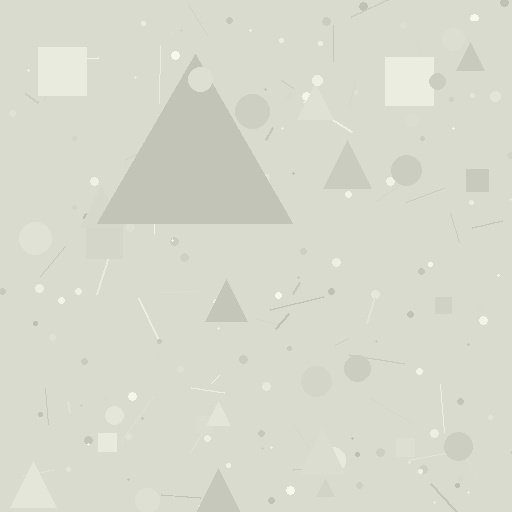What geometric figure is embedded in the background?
A triangle is embedded in the background.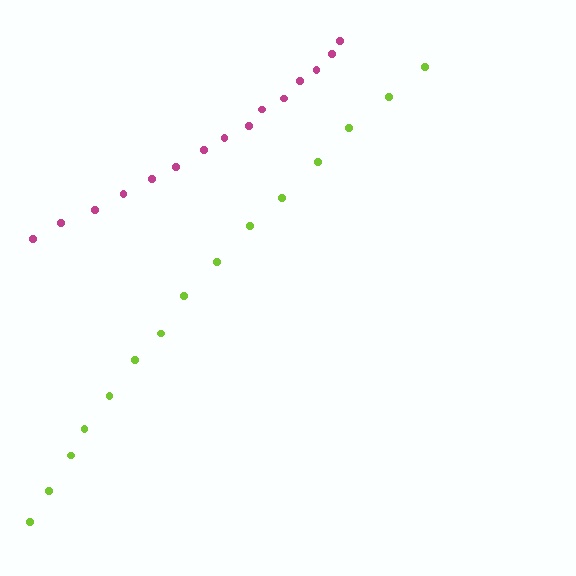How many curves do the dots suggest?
There are 2 distinct paths.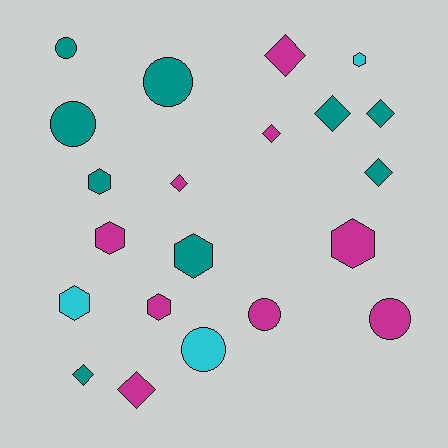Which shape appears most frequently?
Diamond, with 8 objects.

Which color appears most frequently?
Magenta, with 9 objects.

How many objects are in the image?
There are 21 objects.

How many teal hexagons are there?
There are 2 teal hexagons.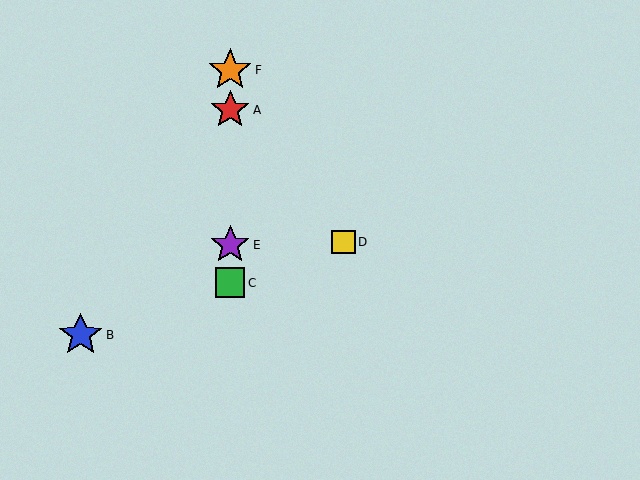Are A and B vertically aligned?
No, A is at x≈230 and B is at x≈81.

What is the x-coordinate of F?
Object F is at x≈230.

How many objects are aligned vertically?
4 objects (A, C, E, F) are aligned vertically.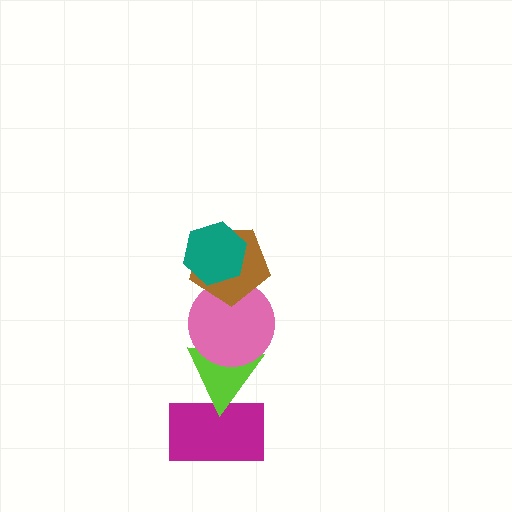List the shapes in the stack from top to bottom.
From top to bottom: the teal hexagon, the brown pentagon, the pink circle, the lime triangle, the magenta rectangle.